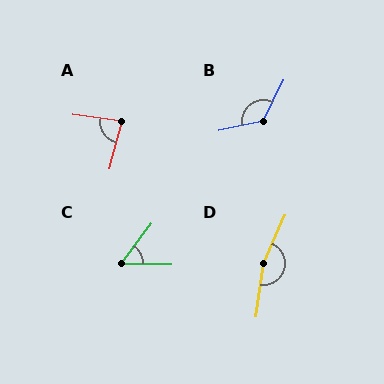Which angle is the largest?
D, at approximately 164 degrees.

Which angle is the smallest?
C, at approximately 54 degrees.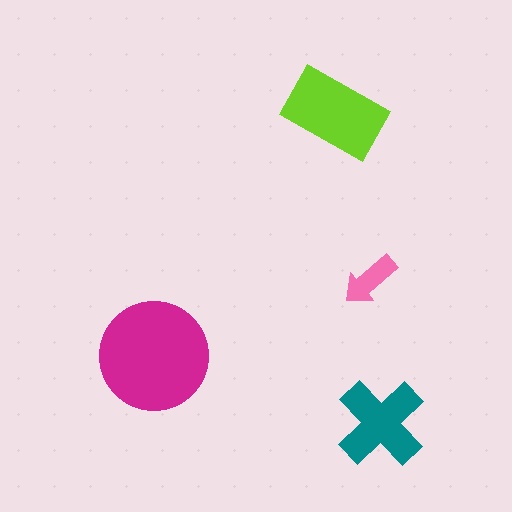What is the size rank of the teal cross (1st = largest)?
3rd.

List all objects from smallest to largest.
The pink arrow, the teal cross, the lime rectangle, the magenta circle.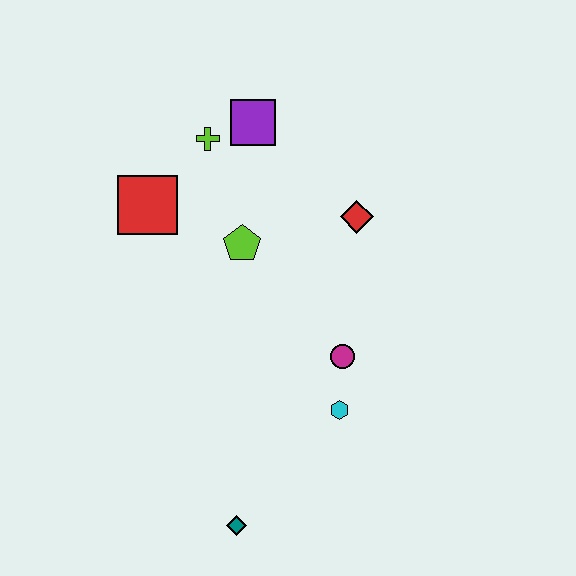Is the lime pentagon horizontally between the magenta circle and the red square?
Yes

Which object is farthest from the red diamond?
The teal diamond is farthest from the red diamond.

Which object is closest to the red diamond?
The lime pentagon is closest to the red diamond.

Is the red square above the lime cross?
No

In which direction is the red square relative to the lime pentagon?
The red square is to the left of the lime pentagon.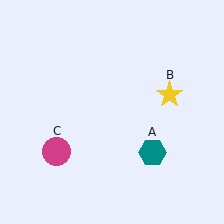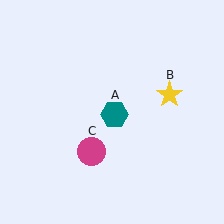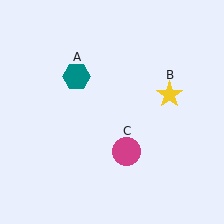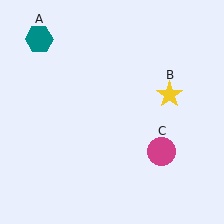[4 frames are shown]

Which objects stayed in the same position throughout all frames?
Yellow star (object B) remained stationary.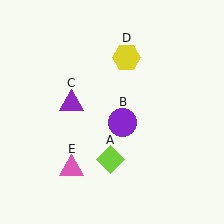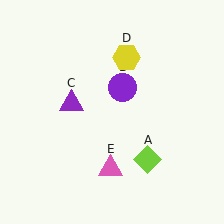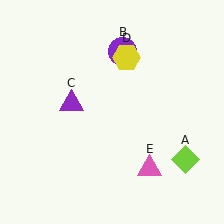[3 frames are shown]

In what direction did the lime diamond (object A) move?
The lime diamond (object A) moved right.